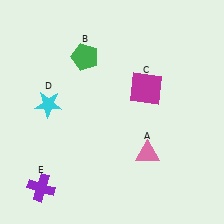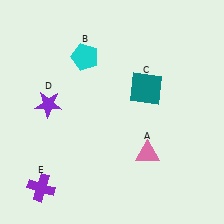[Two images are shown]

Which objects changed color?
B changed from green to cyan. C changed from magenta to teal. D changed from cyan to purple.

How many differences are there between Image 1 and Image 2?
There are 3 differences between the two images.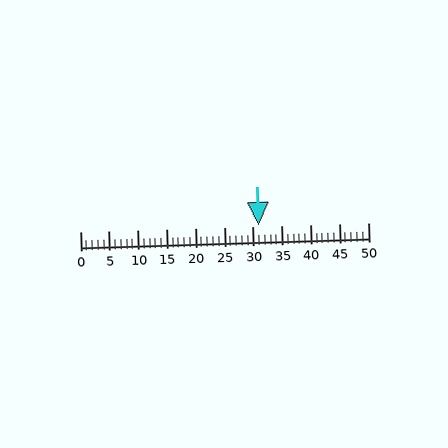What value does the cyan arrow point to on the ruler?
The cyan arrow points to approximately 31.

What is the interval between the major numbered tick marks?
The major tick marks are spaced 5 units apart.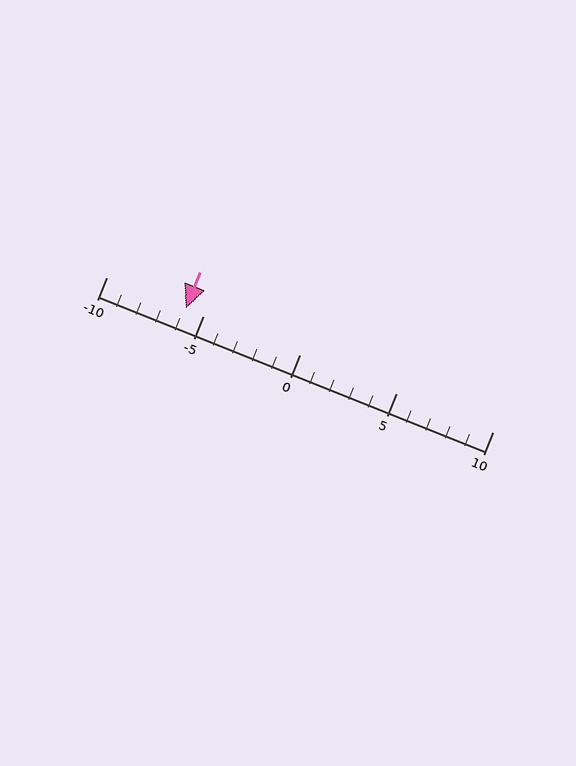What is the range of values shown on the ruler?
The ruler shows values from -10 to 10.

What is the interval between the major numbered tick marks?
The major tick marks are spaced 5 units apart.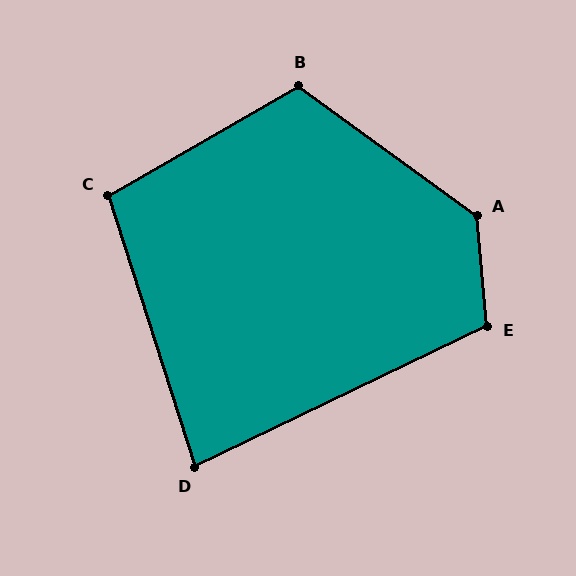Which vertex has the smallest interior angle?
D, at approximately 82 degrees.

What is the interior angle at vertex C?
Approximately 102 degrees (obtuse).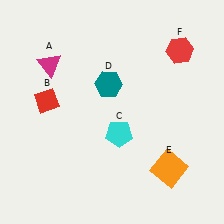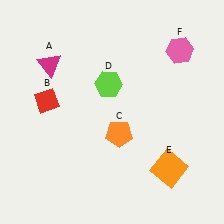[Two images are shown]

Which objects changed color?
C changed from cyan to orange. D changed from teal to lime. F changed from red to pink.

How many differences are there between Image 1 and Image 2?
There are 3 differences between the two images.